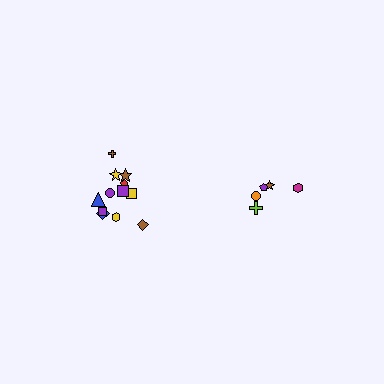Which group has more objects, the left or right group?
The left group.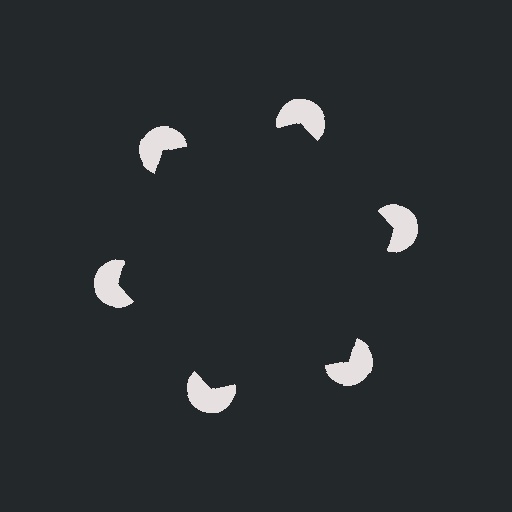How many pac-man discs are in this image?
There are 6 — one at each vertex of the illusory hexagon.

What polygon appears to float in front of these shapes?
An illusory hexagon — its edges are inferred from the aligned wedge cuts in the pac-man discs, not physically drawn.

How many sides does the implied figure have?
6 sides.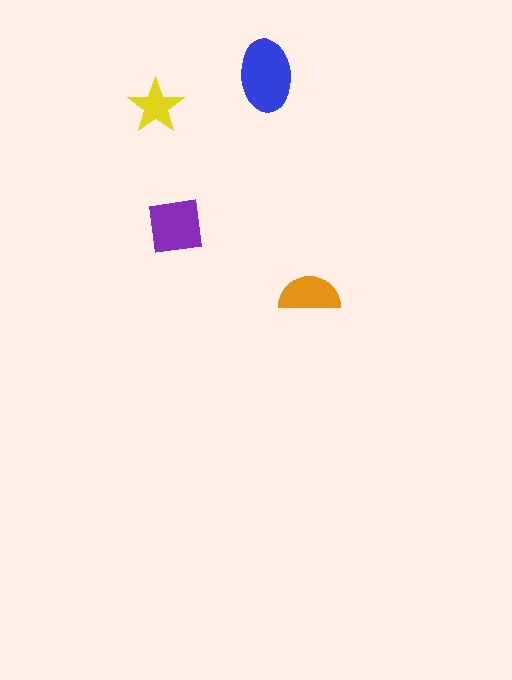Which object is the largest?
The blue ellipse.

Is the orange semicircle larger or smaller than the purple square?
Smaller.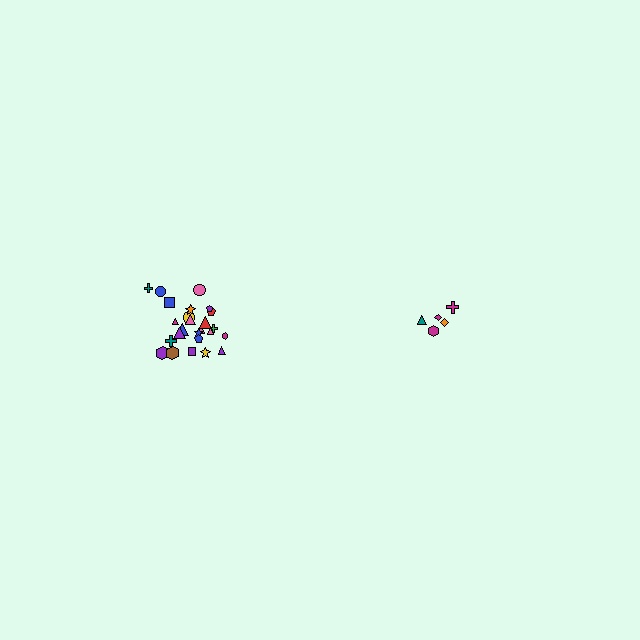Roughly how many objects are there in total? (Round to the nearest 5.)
Roughly 30 objects in total.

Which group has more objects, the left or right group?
The left group.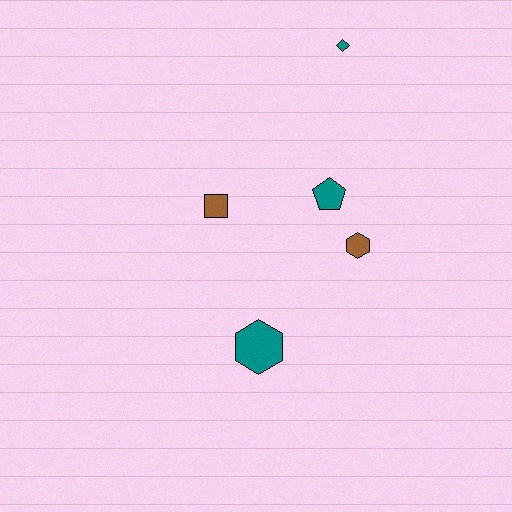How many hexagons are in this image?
There are 2 hexagons.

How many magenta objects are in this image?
There are no magenta objects.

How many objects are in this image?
There are 5 objects.